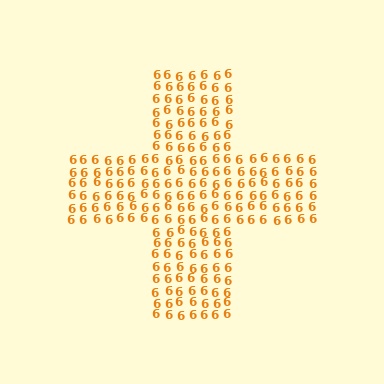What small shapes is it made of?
It is made of small digit 6's.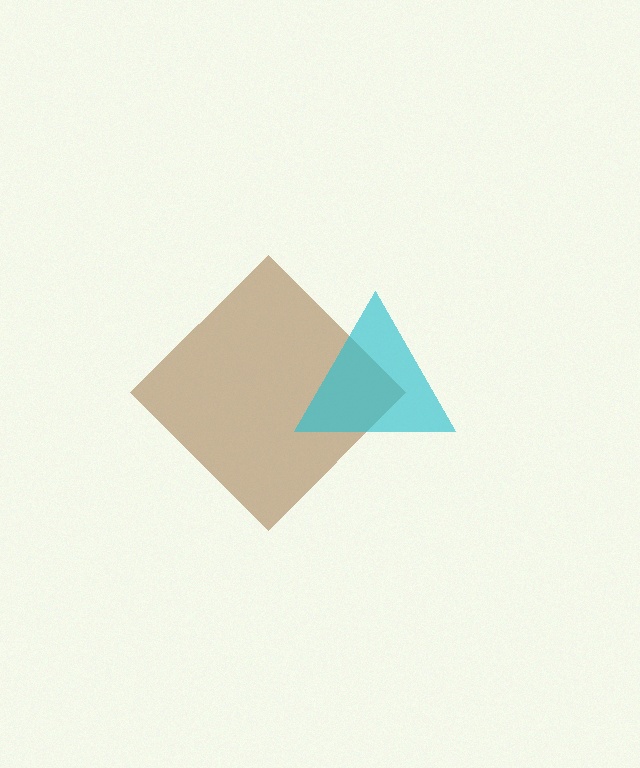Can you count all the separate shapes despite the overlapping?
Yes, there are 2 separate shapes.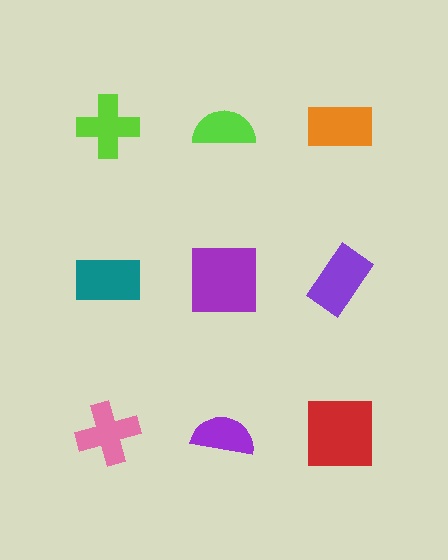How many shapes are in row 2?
3 shapes.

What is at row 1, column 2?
A lime semicircle.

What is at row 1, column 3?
An orange rectangle.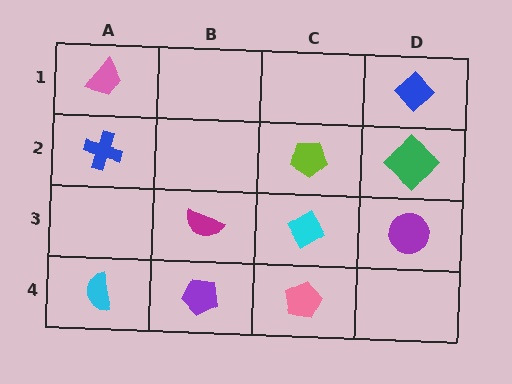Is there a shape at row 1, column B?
No, that cell is empty.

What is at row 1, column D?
A blue diamond.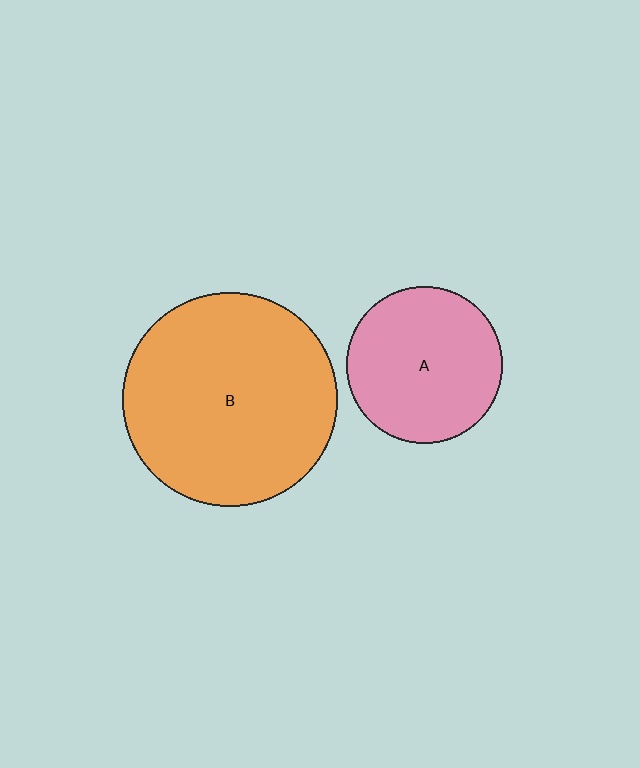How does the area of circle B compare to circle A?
Approximately 1.9 times.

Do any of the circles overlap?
No, none of the circles overlap.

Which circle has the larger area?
Circle B (orange).